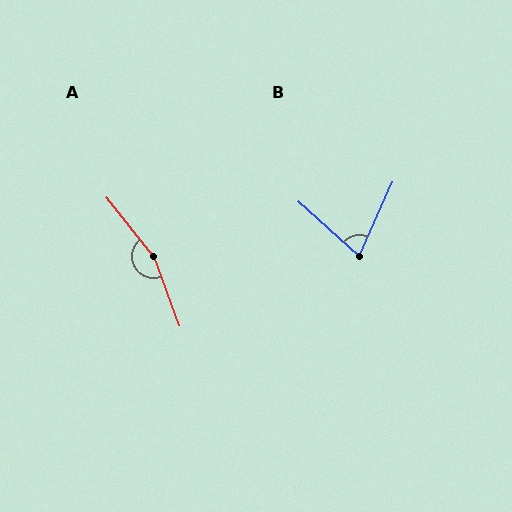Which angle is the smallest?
B, at approximately 72 degrees.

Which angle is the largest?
A, at approximately 161 degrees.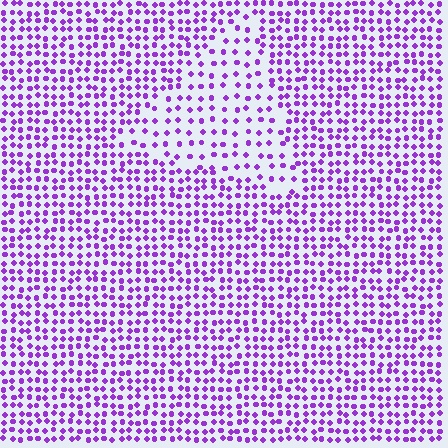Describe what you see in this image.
The image contains small purple elements arranged at two different densities. A triangle-shaped region is visible where the elements are less densely packed than the surrounding area.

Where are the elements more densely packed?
The elements are more densely packed outside the triangle boundary.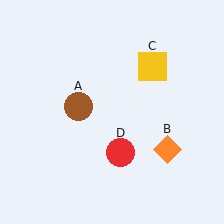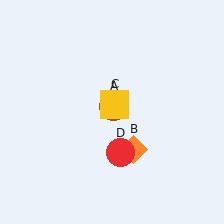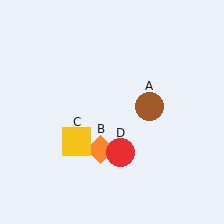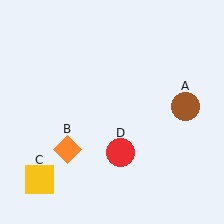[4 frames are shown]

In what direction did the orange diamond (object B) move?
The orange diamond (object B) moved left.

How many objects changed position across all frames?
3 objects changed position: brown circle (object A), orange diamond (object B), yellow square (object C).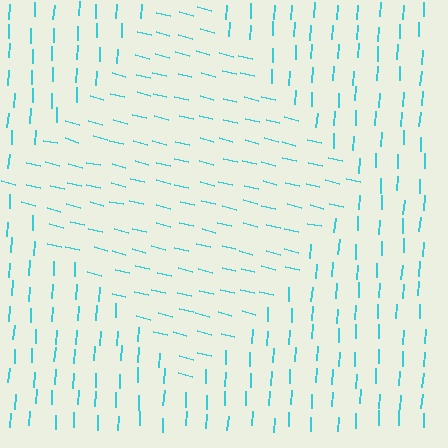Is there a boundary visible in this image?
Yes, there is a texture boundary formed by a change in line orientation.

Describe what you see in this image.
The image is filled with small cyan line segments. A diamond region in the image has lines oriented differently from the surrounding lines, creating a visible texture boundary.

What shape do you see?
I see a diamond.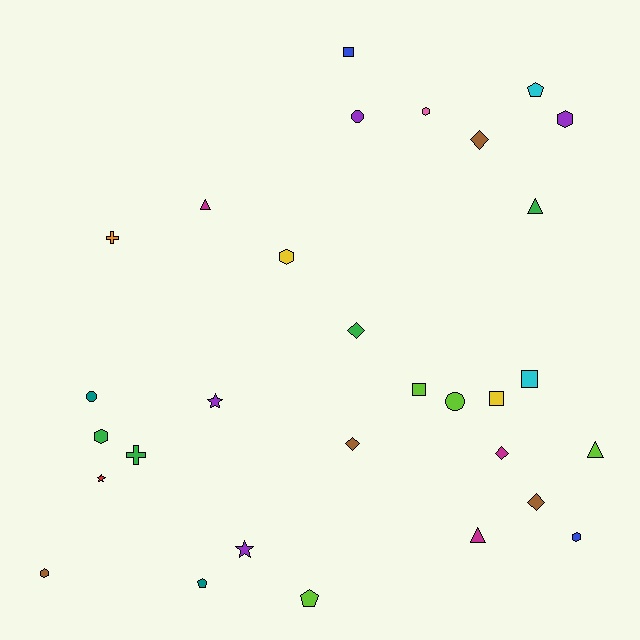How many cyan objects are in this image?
There are 2 cyan objects.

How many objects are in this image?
There are 30 objects.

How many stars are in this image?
There are 3 stars.